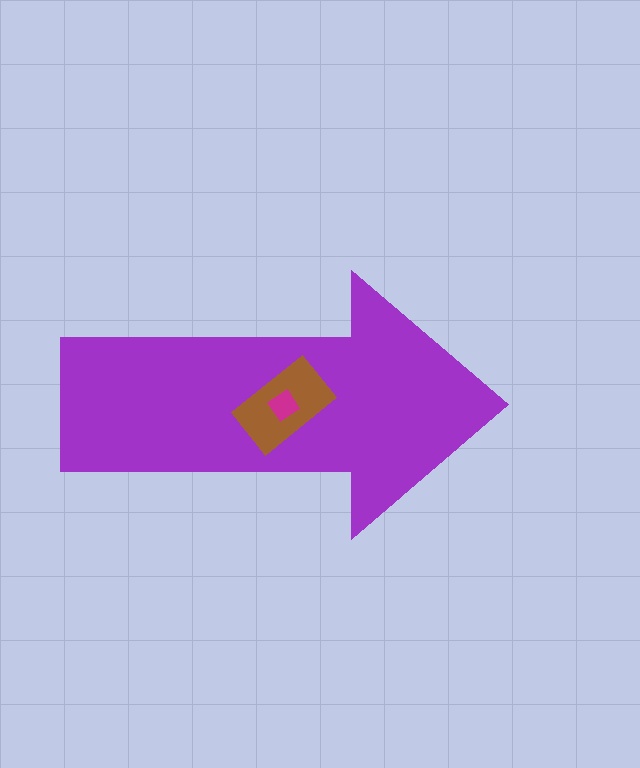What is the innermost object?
The magenta diamond.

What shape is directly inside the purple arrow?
The brown rectangle.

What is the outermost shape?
The purple arrow.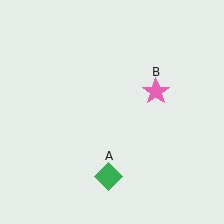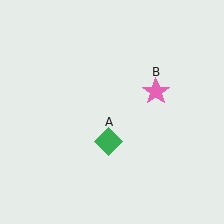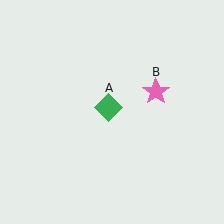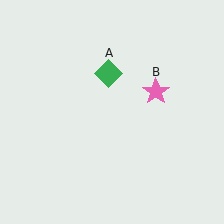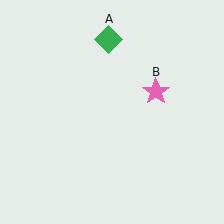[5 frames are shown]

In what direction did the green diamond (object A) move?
The green diamond (object A) moved up.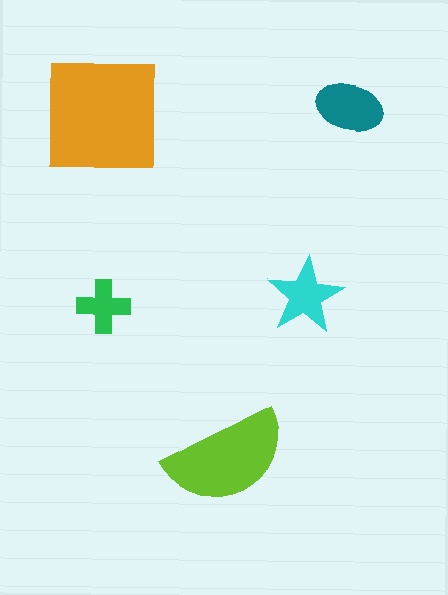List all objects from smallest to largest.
The green cross, the cyan star, the teal ellipse, the lime semicircle, the orange square.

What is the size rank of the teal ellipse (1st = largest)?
3rd.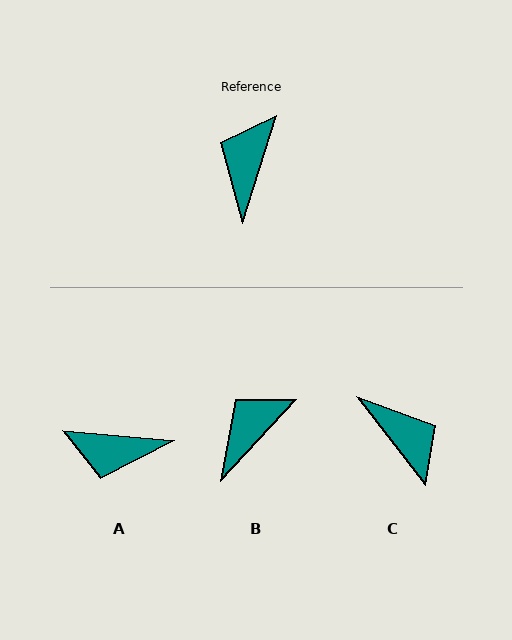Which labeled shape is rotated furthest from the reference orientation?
C, about 125 degrees away.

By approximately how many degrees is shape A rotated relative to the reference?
Approximately 103 degrees counter-clockwise.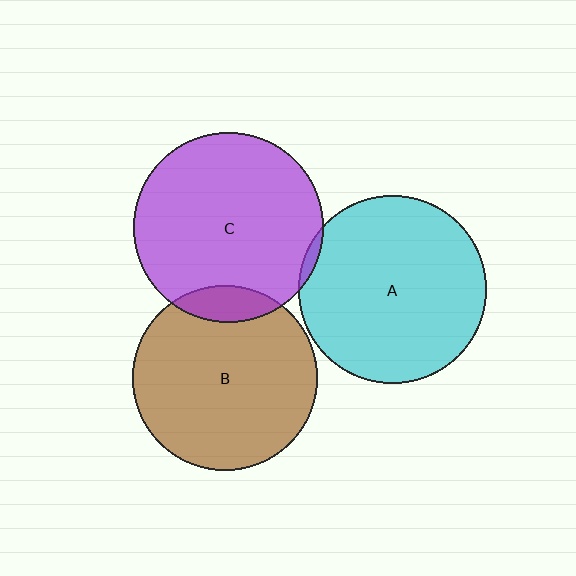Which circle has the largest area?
Circle C (purple).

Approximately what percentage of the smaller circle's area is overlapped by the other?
Approximately 10%.